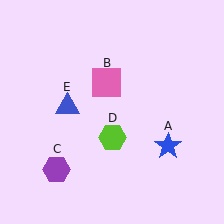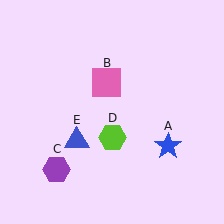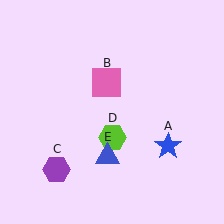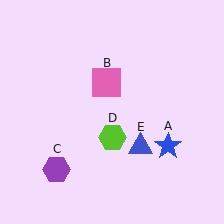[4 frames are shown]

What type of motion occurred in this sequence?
The blue triangle (object E) rotated counterclockwise around the center of the scene.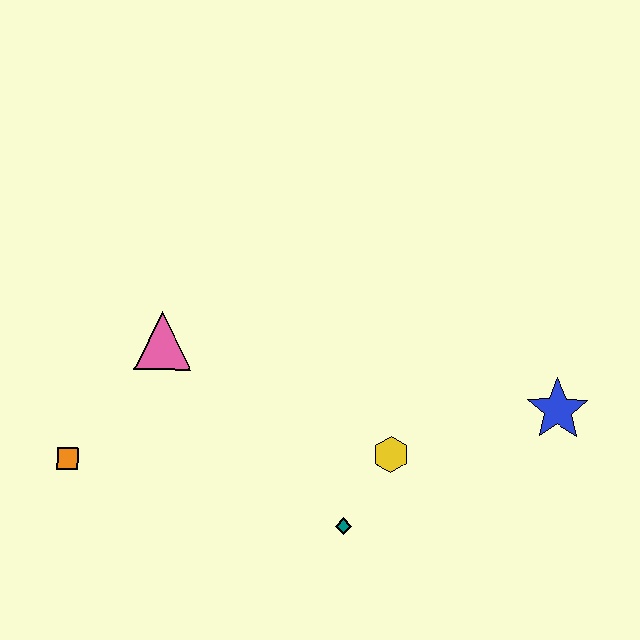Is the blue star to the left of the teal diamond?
No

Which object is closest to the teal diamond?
The yellow hexagon is closest to the teal diamond.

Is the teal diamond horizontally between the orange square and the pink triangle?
No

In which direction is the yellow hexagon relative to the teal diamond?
The yellow hexagon is above the teal diamond.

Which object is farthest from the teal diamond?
The orange square is farthest from the teal diamond.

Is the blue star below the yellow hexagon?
No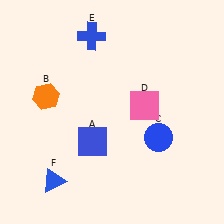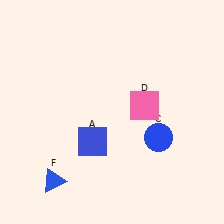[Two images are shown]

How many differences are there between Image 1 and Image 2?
There are 2 differences between the two images.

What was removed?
The orange hexagon (B), the blue cross (E) were removed in Image 2.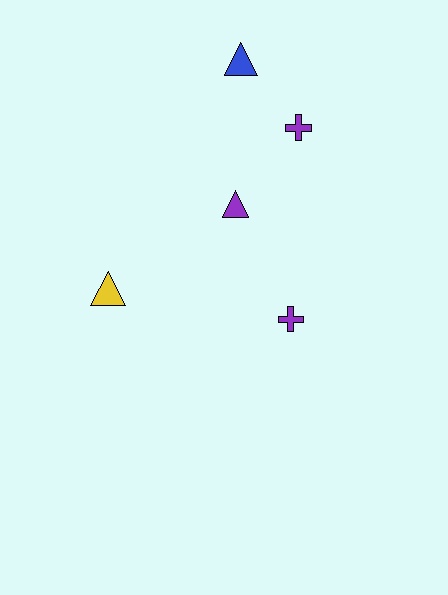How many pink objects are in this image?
There are no pink objects.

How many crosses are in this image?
There are 2 crosses.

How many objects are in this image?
There are 5 objects.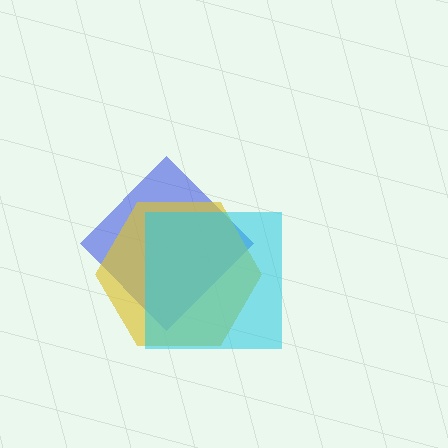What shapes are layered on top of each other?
The layered shapes are: a blue diamond, a yellow hexagon, a cyan square.